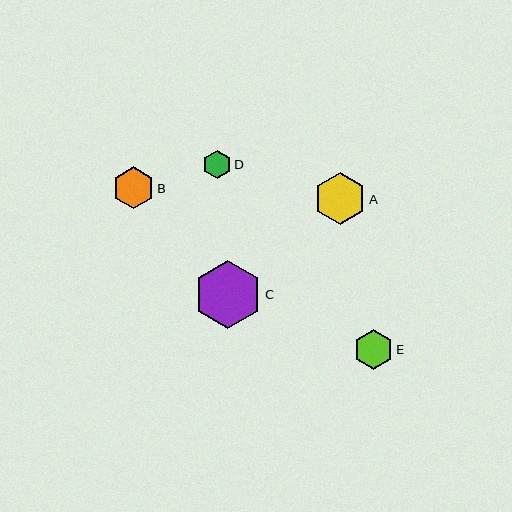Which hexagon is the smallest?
Hexagon D is the smallest with a size of approximately 28 pixels.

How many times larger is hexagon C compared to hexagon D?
Hexagon C is approximately 2.4 times the size of hexagon D.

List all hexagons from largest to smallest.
From largest to smallest: C, A, B, E, D.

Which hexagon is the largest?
Hexagon C is the largest with a size of approximately 68 pixels.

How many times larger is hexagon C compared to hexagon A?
Hexagon C is approximately 1.3 times the size of hexagon A.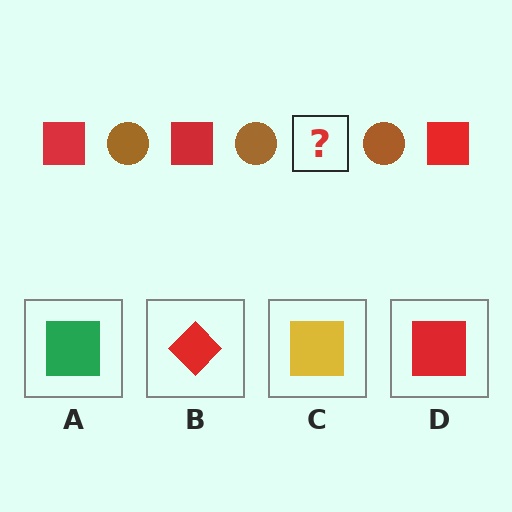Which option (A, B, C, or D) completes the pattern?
D.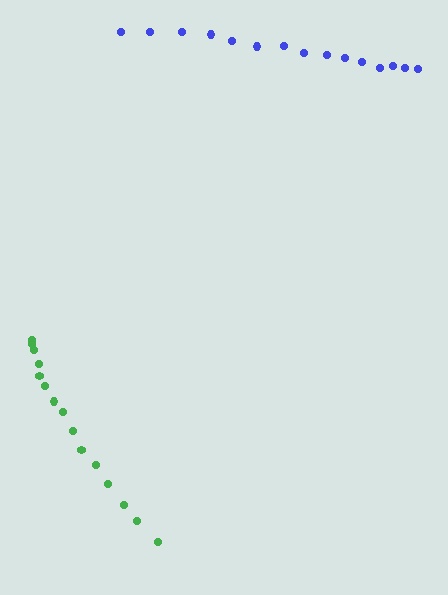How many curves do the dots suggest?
There are 2 distinct paths.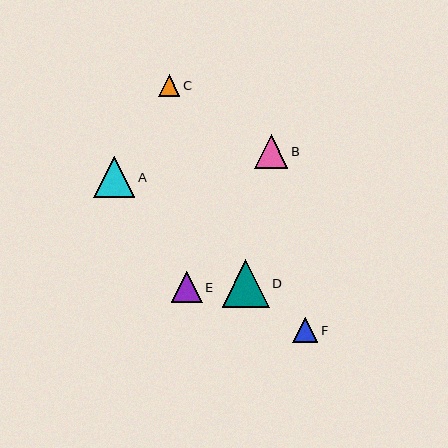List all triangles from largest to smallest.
From largest to smallest: D, A, B, E, F, C.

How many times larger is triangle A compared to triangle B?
Triangle A is approximately 1.2 times the size of triangle B.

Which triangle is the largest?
Triangle D is the largest with a size of approximately 47 pixels.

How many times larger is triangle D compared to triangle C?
Triangle D is approximately 2.2 times the size of triangle C.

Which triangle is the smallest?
Triangle C is the smallest with a size of approximately 22 pixels.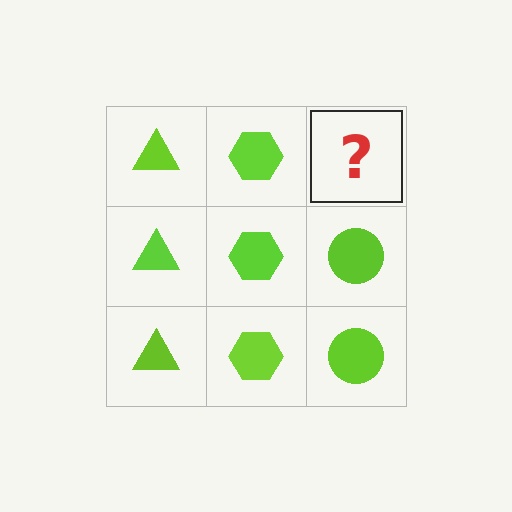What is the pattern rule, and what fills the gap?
The rule is that each column has a consistent shape. The gap should be filled with a lime circle.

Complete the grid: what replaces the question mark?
The question mark should be replaced with a lime circle.